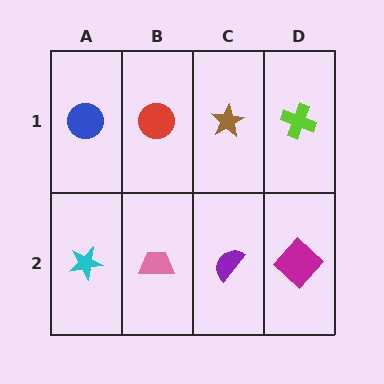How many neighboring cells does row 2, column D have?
2.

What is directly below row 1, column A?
A cyan star.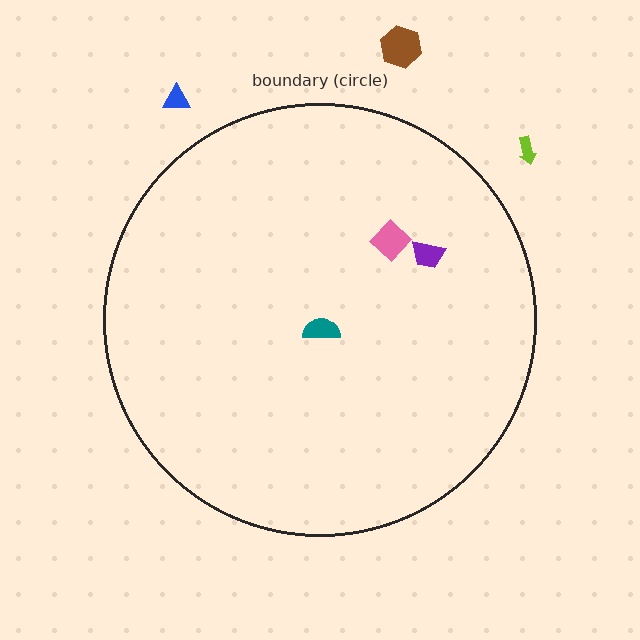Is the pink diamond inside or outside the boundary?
Inside.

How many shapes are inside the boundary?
3 inside, 3 outside.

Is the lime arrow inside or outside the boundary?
Outside.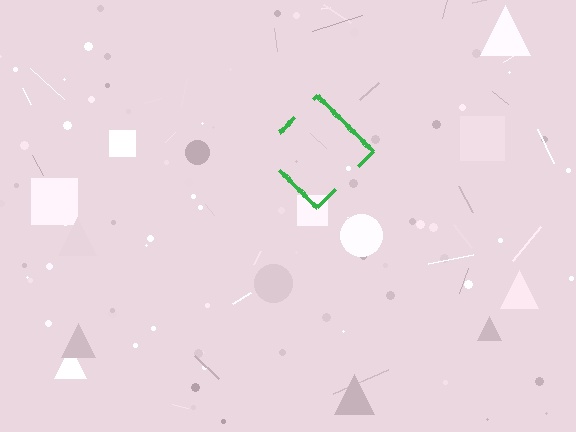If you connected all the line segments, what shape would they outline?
They would outline a diamond.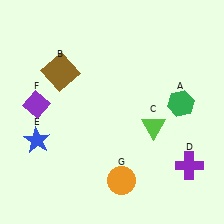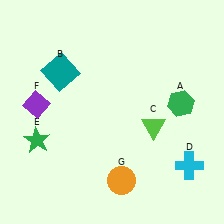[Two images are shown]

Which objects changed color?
B changed from brown to teal. D changed from purple to cyan. E changed from blue to green.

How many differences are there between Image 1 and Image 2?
There are 3 differences between the two images.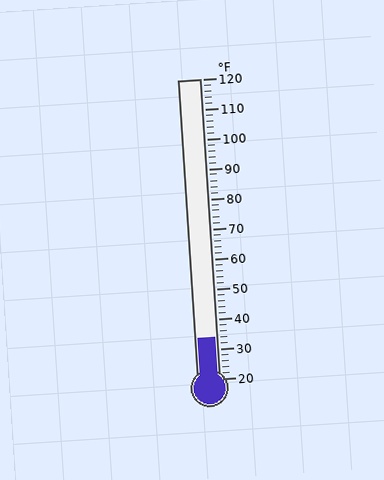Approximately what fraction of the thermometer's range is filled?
The thermometer is filled to approximately 15% of its range.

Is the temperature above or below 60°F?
The temperature is below 60°F.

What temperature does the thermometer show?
The thermometer shows approximately 34°F.